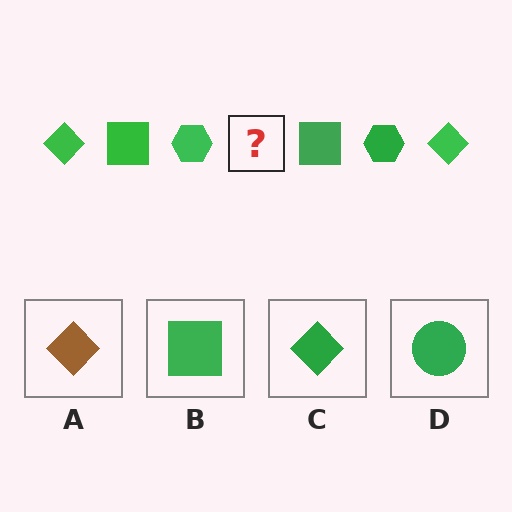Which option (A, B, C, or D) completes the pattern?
C.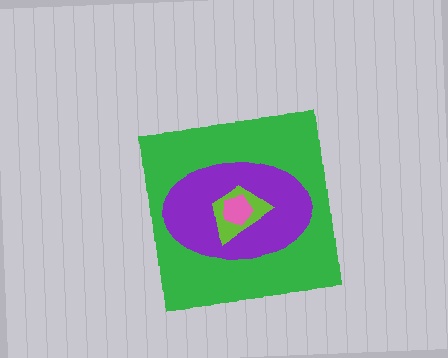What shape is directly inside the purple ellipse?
The lime trapezoid.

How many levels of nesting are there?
4.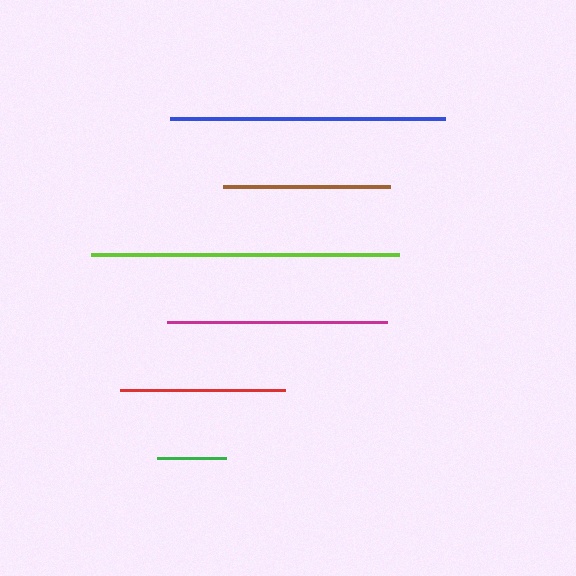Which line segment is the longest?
The lime line is the longest at approximately 308 pixels.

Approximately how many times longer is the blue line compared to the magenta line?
The blue line is approximately 1.2 times the length of the magenta line.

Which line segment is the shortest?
The green line is the shortest at approximately 69 pixels.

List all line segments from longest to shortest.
From longest to shortest: lime, blue, magenta, brown, red, green.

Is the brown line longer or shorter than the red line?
The brown line is longer than the red line.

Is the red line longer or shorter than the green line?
The red line is longer than the green line.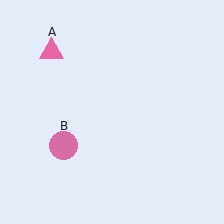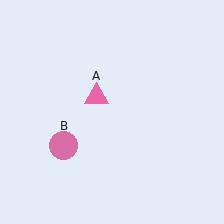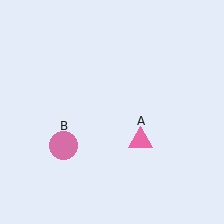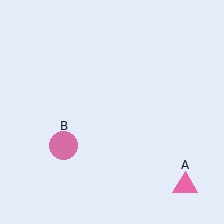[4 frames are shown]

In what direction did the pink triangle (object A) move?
The pink triangle (object A) moved down and to the right.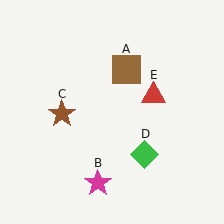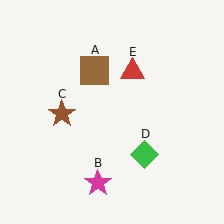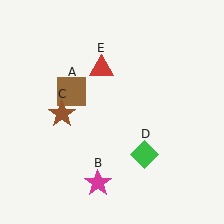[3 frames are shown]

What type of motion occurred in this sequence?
The brown square (object A), red triangle (object E) rotated counterclockwise around the center of the scene.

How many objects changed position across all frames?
2 objects changed position: brown square (object A), red triangle (object E).